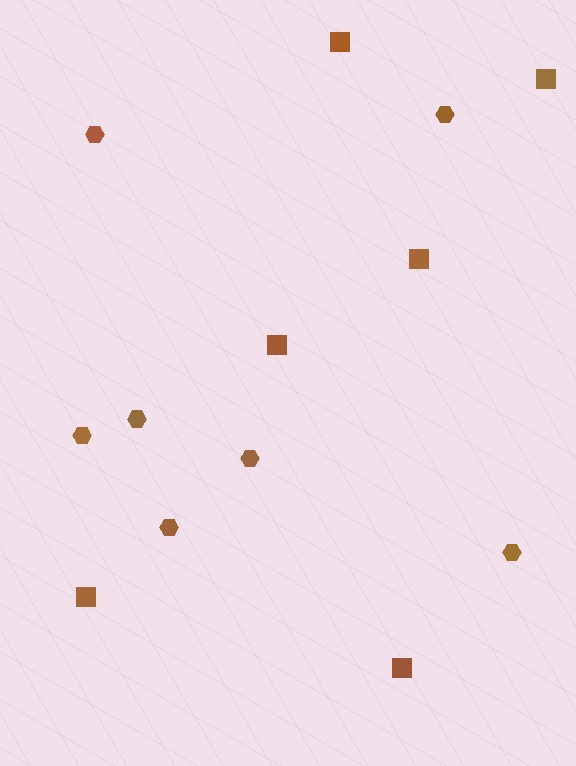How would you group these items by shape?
There are 2 groups: one group of hexagons (7) and one group of squares (6).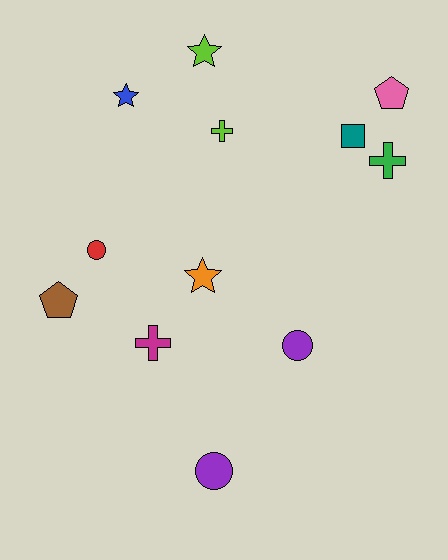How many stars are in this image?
There are 3 stars.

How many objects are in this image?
There are 12 objects.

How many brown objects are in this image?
There is 1 brown object.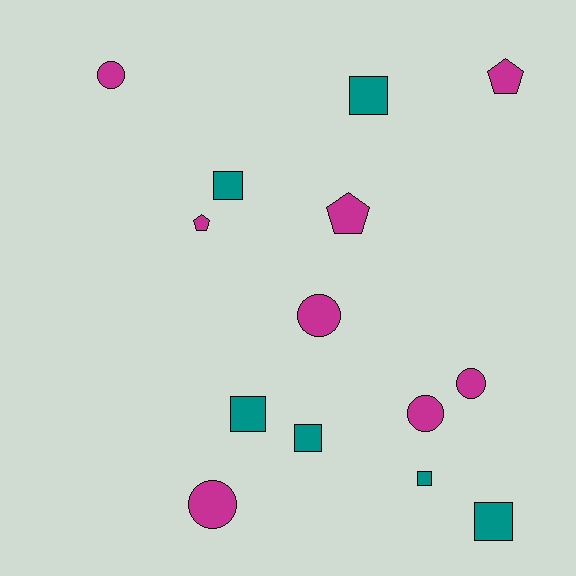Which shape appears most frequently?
Square, with 6 objects.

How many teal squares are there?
There are 6 teal squares.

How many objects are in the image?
There are 14 objects.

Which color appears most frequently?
Magenta, with 8 objects.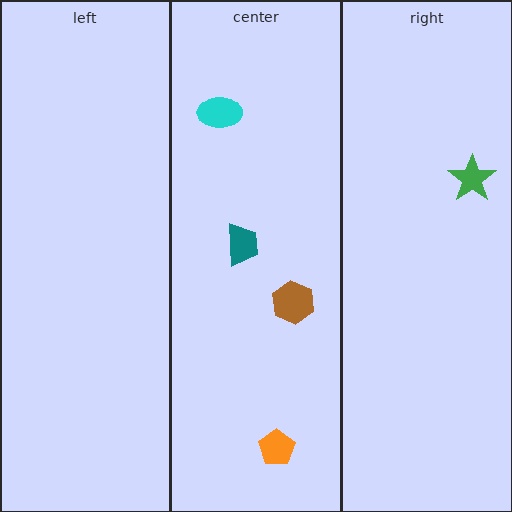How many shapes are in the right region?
1.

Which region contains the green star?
The right region.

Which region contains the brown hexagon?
The center region.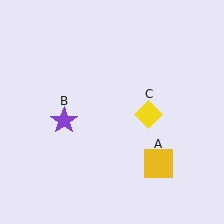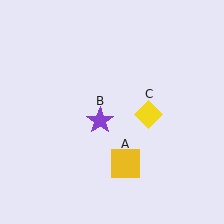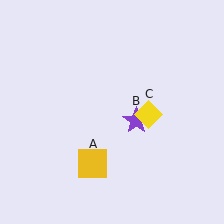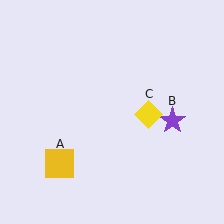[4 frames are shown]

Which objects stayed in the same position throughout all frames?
Yellow diamond (object C) remained stationary.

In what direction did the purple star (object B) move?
The purple star (object B) moved right.